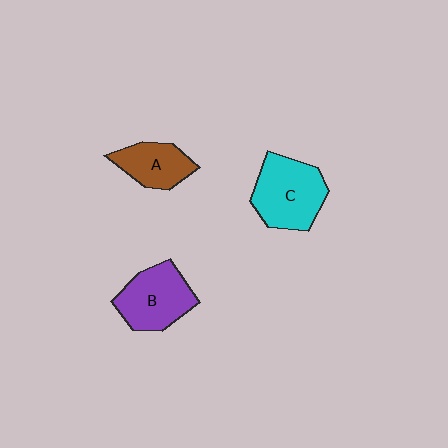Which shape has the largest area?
Shape C (cyan).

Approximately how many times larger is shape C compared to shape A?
Approximately 1.5 times.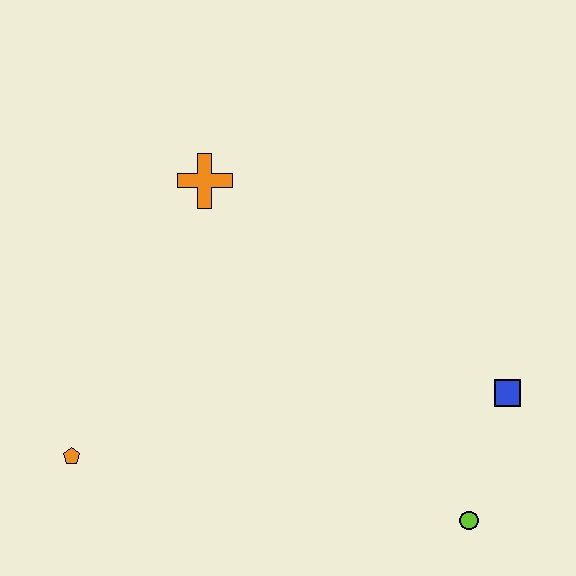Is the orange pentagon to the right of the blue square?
No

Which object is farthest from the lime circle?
The orange cross is farthest from the lime circle.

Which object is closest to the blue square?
The lime circle is closest to the blue square.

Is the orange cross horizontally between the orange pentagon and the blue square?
Yes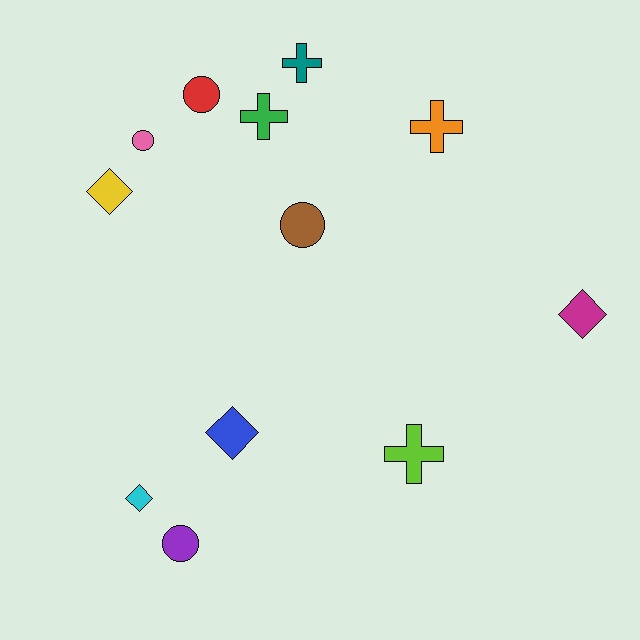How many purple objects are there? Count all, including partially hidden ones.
There is 1 purple object.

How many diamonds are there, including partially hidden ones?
There are 4 diamonds.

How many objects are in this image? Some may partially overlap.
There are 12 objects.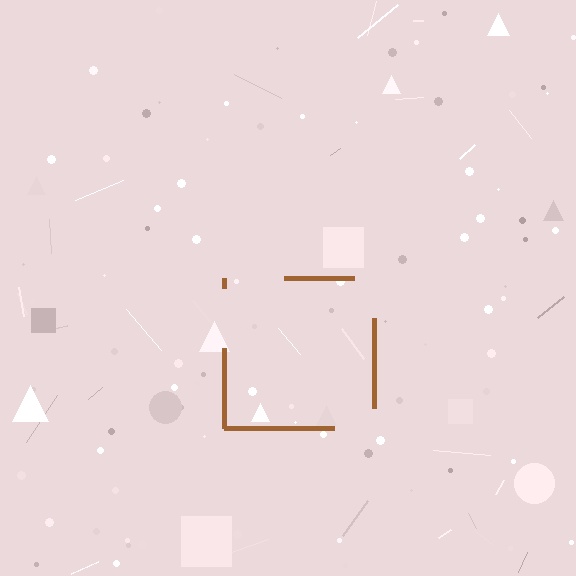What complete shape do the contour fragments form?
The contour fragments form a square.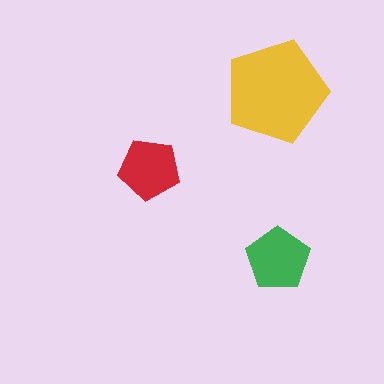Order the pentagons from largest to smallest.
the yellow one, the green one, the red one.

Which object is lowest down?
The green pentagon is bottommost.